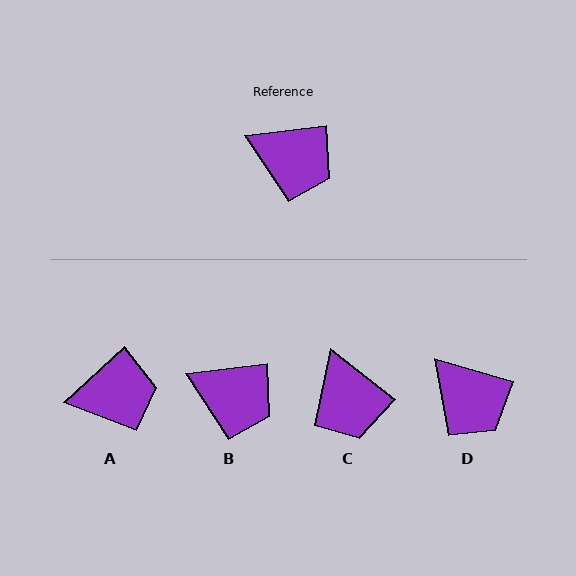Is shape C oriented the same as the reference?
No, it is off by about 45 degrees.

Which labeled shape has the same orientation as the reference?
B.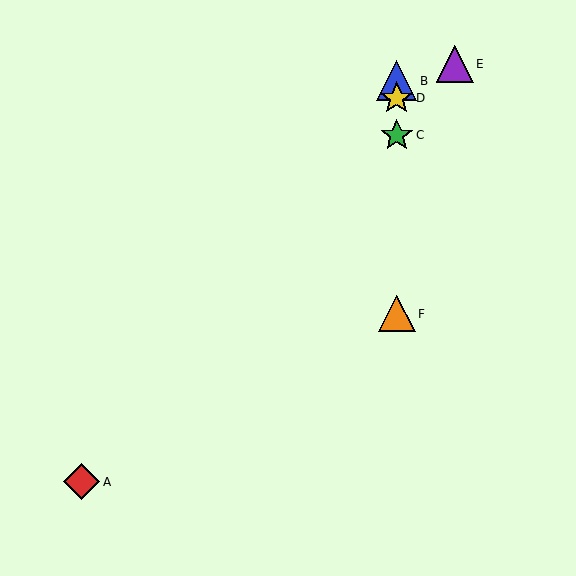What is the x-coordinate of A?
Object A is at x≈82.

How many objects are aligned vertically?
4 objects (B, C, D, F) are aligned vertically.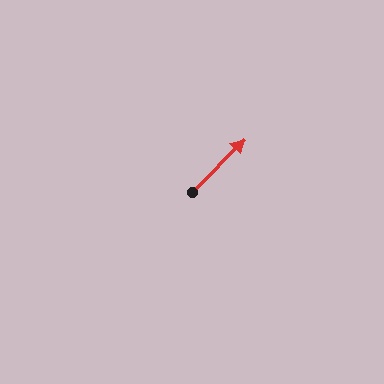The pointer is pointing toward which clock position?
Roughly 1 o'clock.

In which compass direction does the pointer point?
Northeast.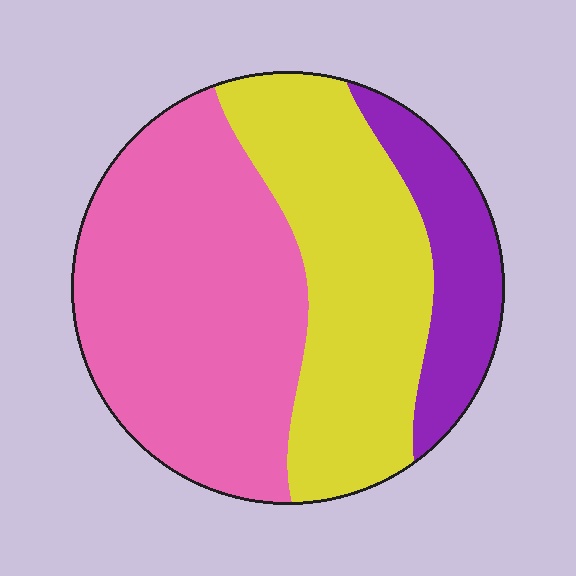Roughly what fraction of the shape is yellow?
Yellow takes up about three eighths (3/8) of the shape.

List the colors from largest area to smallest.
From largest to smallest: pink, yellow, purple.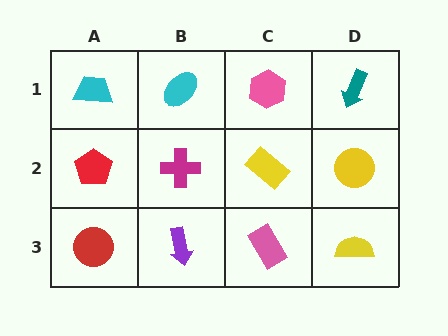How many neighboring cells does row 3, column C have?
3.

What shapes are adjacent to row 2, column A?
A cyan trapezoid (row 1, column A), a red circle (row 3, column A), a magenta cross (row 2, column B).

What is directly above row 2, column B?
A cyan ellipse.